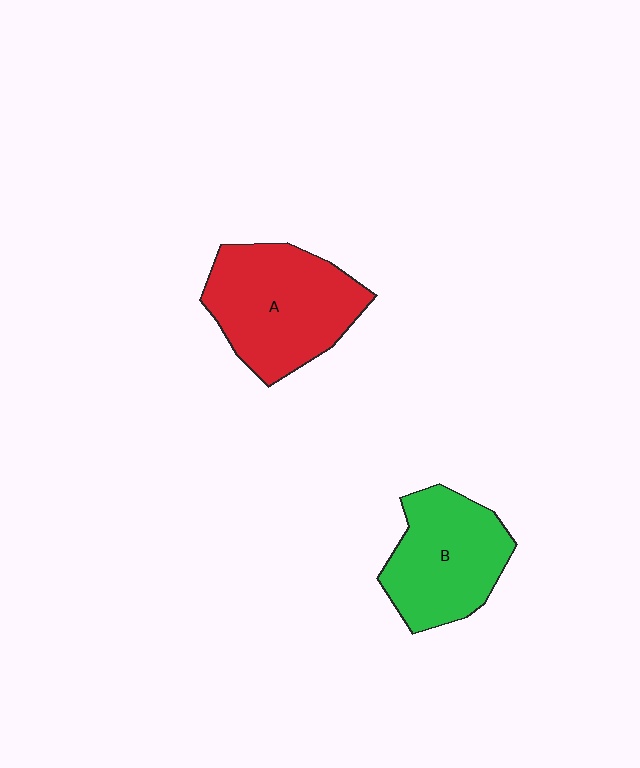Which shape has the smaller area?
Shape B (green).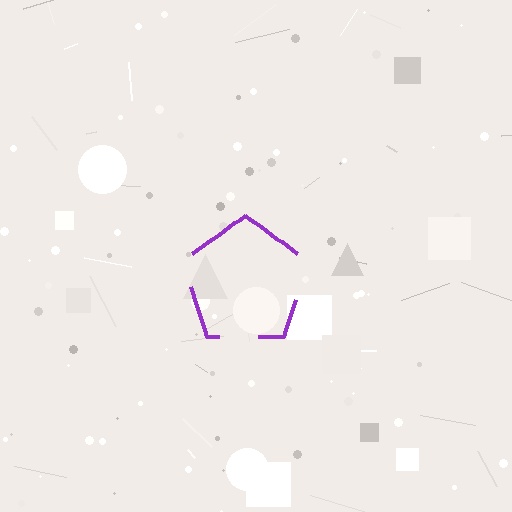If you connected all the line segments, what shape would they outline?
They would outline a pentagon.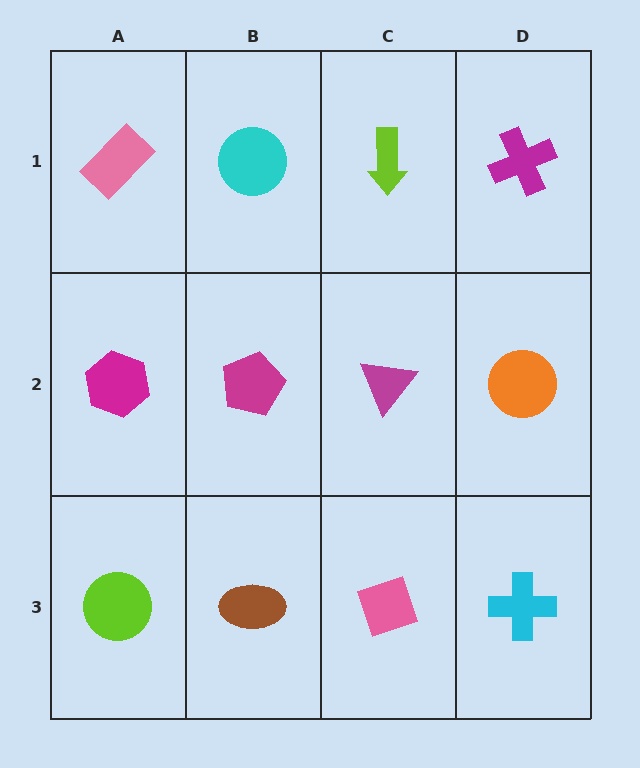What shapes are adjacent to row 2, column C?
A lime arrow (row 1, column C), a pink diamond (row 3, column C), a magenta pentagon (row 2, column B), an orange circle (row 2, column D).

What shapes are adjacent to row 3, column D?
An orange circle (row 2, column D), a pink diamond (row 3, column C).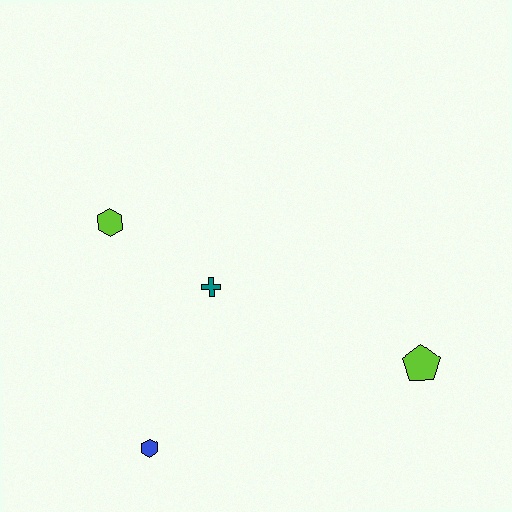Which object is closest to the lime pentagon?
The teal cross is closest to the lime pentagon.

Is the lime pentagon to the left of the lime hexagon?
No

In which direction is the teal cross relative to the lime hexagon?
The teal cross is to the right of the lime hexagon.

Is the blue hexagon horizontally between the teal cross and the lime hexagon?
Yes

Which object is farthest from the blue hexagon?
The lime pentagon is farthest from the blue hexagon.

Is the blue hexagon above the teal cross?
No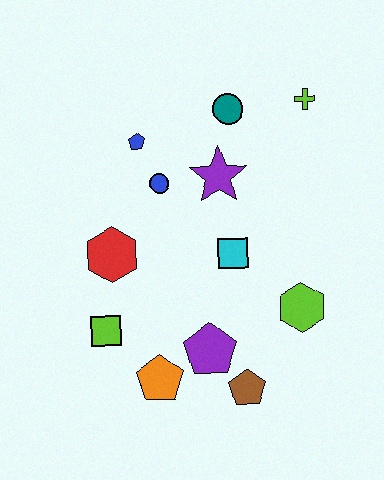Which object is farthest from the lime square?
The lime cross is farthest from the lime square.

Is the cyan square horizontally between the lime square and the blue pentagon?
No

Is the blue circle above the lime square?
Yes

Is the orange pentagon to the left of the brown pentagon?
Yes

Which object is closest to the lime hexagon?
The cyan square is closest to the lime hexagon.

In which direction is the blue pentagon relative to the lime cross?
The blue pentagon is to the left of the lime cross.